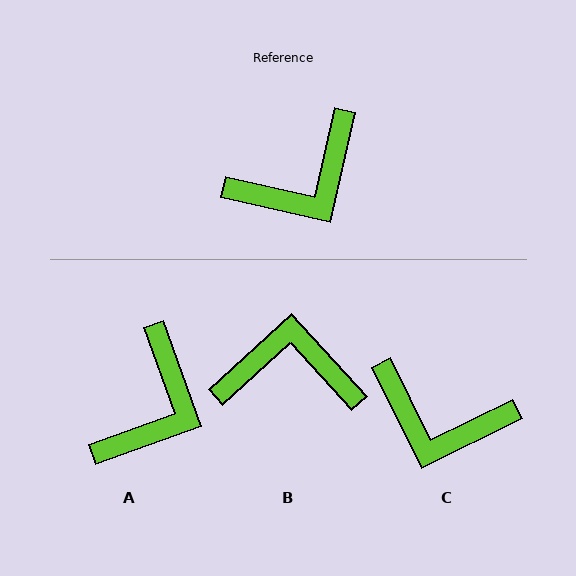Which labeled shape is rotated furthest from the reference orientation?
B, about 145 degrees away.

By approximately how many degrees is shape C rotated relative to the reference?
Approximately 51 degrees clockwise.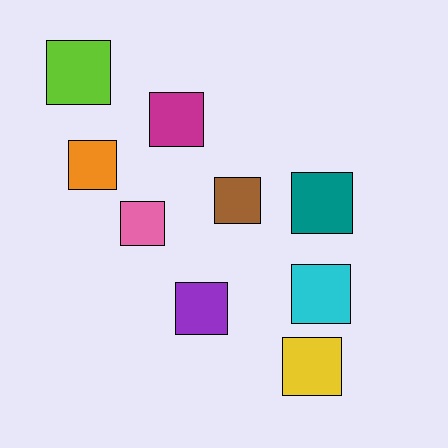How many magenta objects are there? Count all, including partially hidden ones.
There is 1 magenta object.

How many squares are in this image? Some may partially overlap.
There are 9 squares.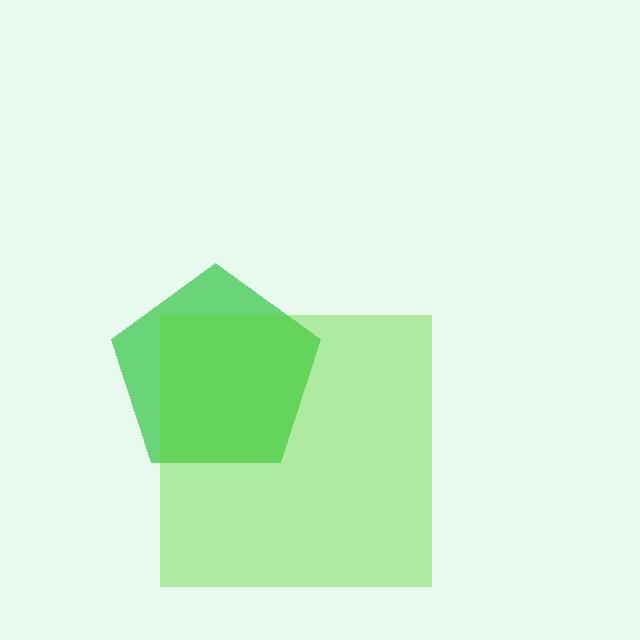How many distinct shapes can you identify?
There are 2 distinct shapes: a green pentagon, a lime square.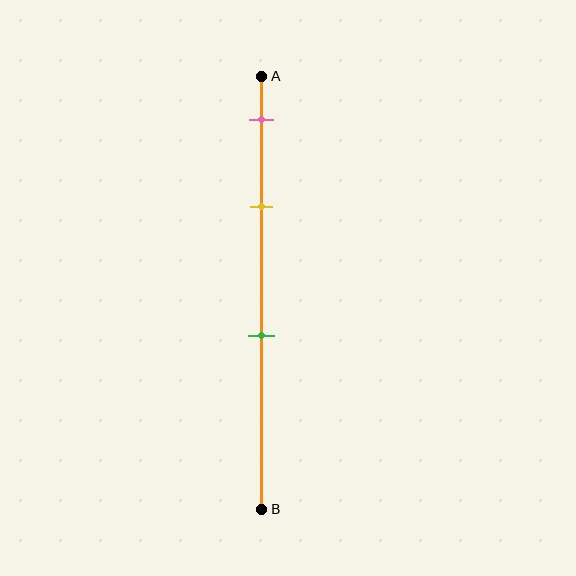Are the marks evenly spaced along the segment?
No, the marks are not evenly spaced.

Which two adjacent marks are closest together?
The pink and yellow marks are the closest adjacent pair.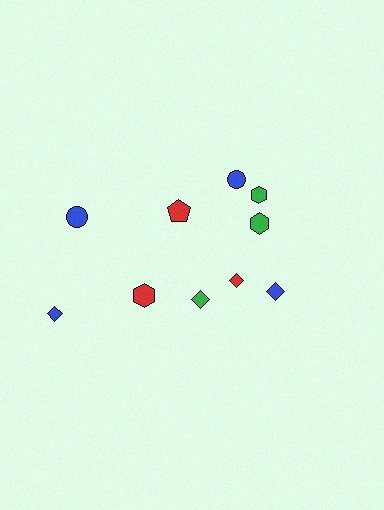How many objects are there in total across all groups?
There are 10 objects.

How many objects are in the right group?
There are 6 objects.